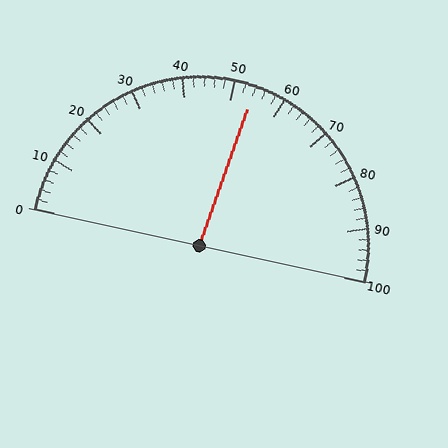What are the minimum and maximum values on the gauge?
The gauge ranges from 0 to 100.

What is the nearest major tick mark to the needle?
The nearest major tick mark is 50.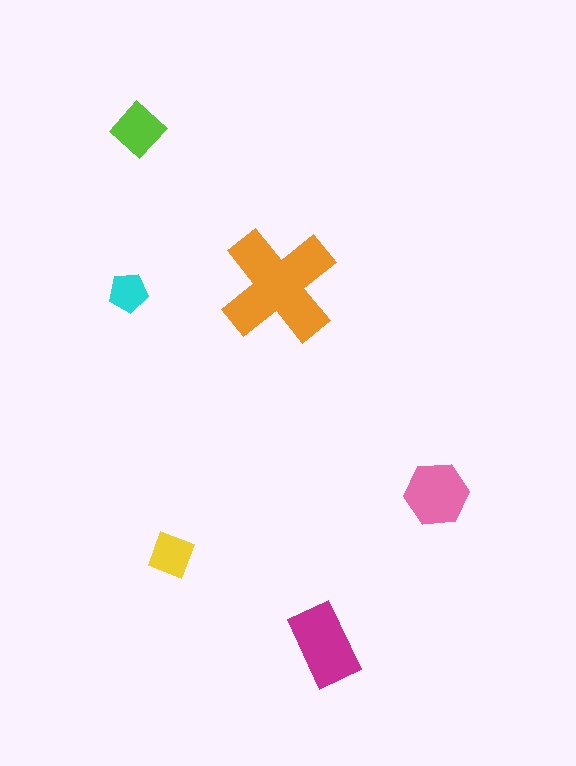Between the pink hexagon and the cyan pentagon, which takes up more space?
The pink hexagon.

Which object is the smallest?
The cyan pentagon.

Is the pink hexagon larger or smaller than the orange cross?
Smaller.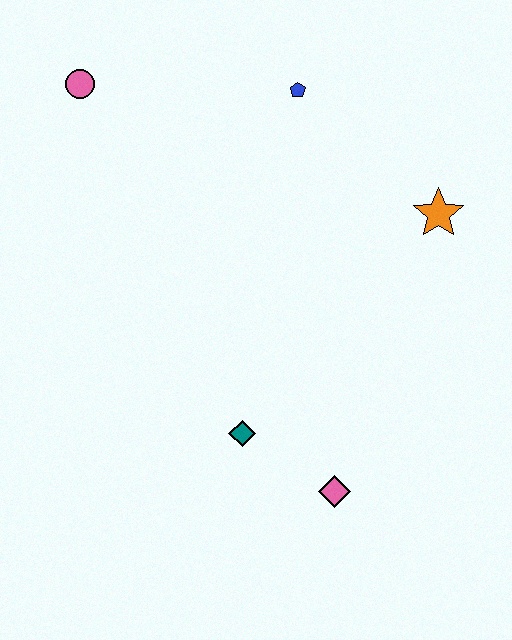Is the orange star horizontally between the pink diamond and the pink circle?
No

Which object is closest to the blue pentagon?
The orange star is closest to the blue pentagon.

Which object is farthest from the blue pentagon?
The pink diamond is farthest from the blue pentagon.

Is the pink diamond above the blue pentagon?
No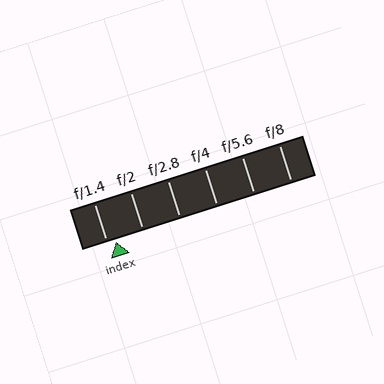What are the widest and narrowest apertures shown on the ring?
The widest aperture shown is f/1.4 and the narrowest is f/8.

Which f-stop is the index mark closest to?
The index mark is closest to f/1.4.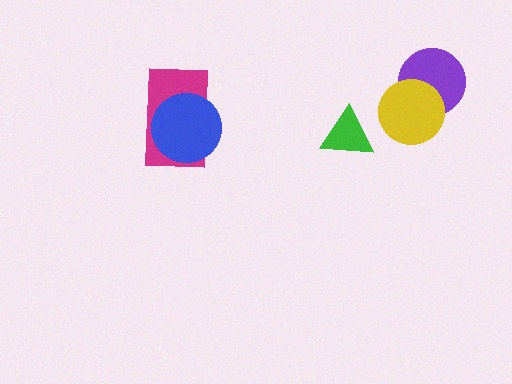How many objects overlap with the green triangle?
0 objects overlap with the green triangle.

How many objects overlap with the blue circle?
1 object overlaps with the blue circle.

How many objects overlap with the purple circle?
1 object overlaps with the purple circle.